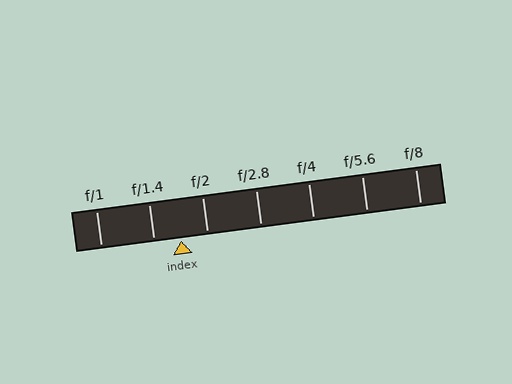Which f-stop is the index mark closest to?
The index mark is closest to f/2.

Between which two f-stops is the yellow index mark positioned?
The index mark is between f/1.4 and f/2.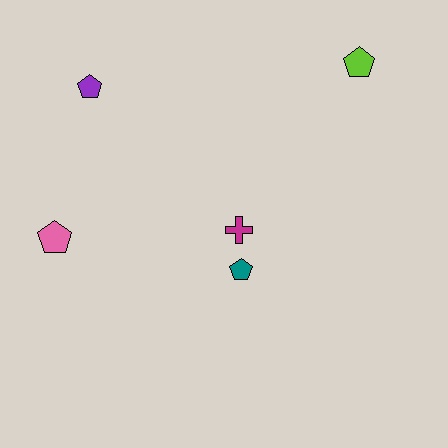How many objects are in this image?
There are 5 objects.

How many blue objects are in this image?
There are no blue objects.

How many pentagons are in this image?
There are 4 pentagons.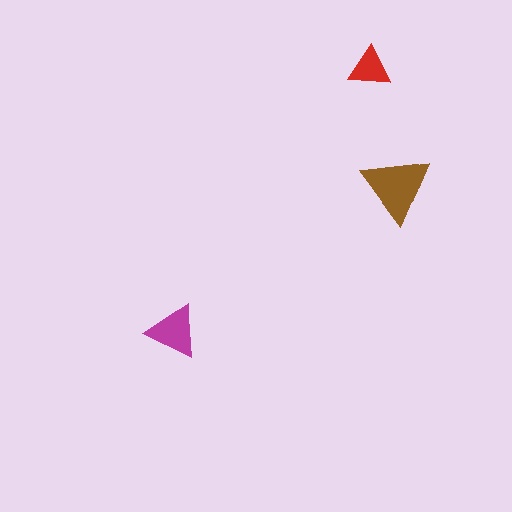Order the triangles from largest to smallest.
the brown one, the magenta one, the red one.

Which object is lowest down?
The magenta triangle is bottommost.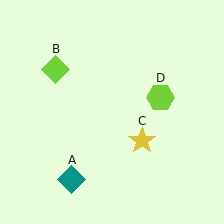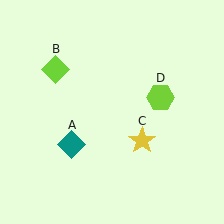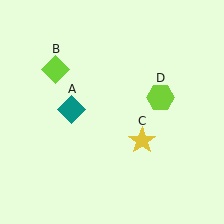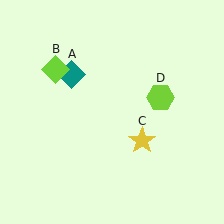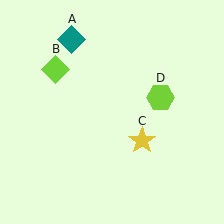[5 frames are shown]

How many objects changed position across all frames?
1 object changed position: teal diamond (object A).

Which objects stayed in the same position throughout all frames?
Lime diamond (object B) and yellow star (object C) and lime hexagon (object D) remained stationary.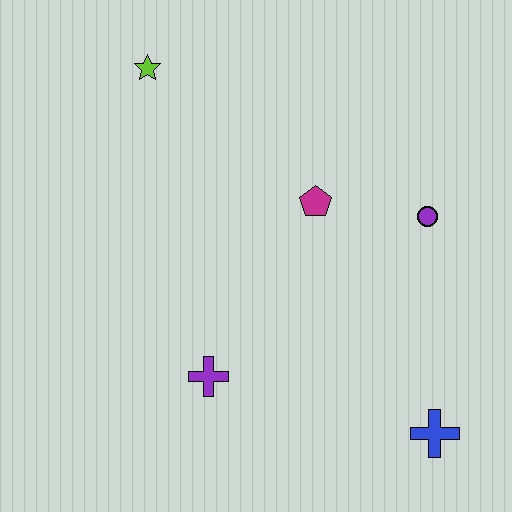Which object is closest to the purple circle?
The magenta pentagon is closest to the purple circle.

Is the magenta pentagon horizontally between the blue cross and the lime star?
Yes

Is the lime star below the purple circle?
No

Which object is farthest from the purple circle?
The lime star is farthest from the purple circle.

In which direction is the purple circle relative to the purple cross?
The purple circle is to the right of the purple cross.